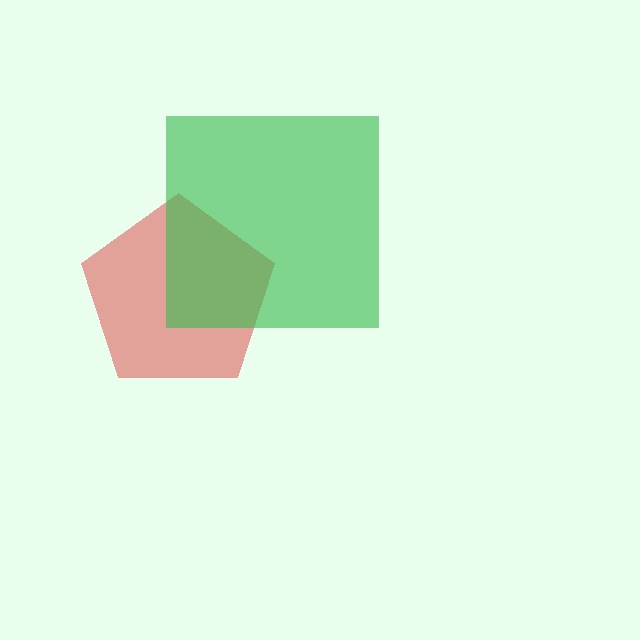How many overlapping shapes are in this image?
There are 2 overlapping shapes in the image.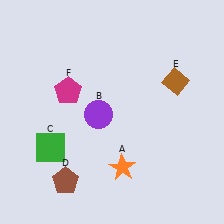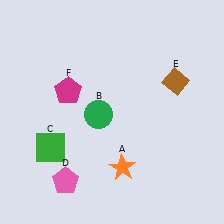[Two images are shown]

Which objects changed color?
B changed from purple to green. D changed from brown to pink.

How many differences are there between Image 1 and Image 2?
There are 2 differences between the two images.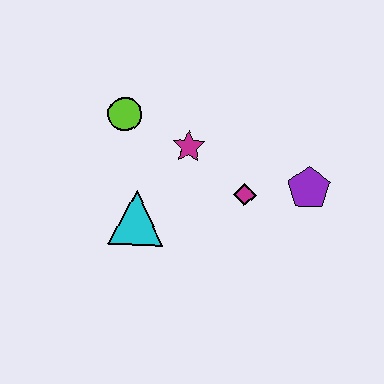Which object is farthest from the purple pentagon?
The lime circle is farthest from the purple pentagon.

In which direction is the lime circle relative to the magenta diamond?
The lime circle is to the left of the magenta diamond.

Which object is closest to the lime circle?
The magenta star is closest to the lime circle.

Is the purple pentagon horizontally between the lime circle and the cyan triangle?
No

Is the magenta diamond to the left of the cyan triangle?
No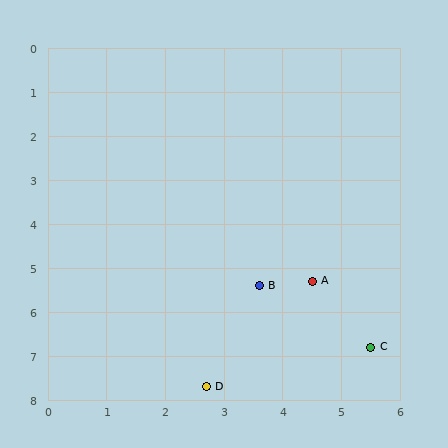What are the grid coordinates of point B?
Point B is at approximately (3.6, 5.4).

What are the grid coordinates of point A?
Point A is at approximately (4.5, 5.3).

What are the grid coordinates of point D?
Point D is at approximately (2.7, 7.7).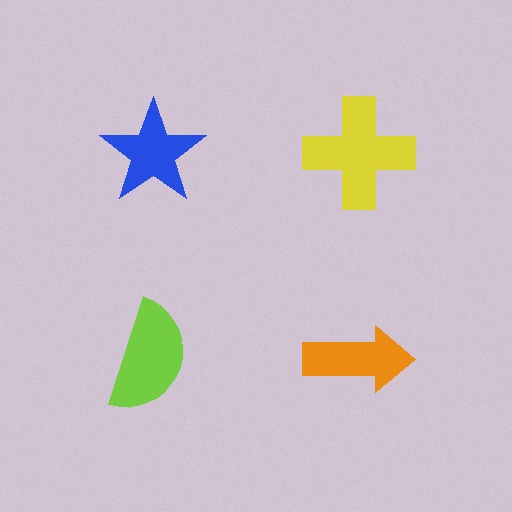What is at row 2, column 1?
A lime semicircle.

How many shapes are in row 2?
2 shapes.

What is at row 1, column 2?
A yellow cross.